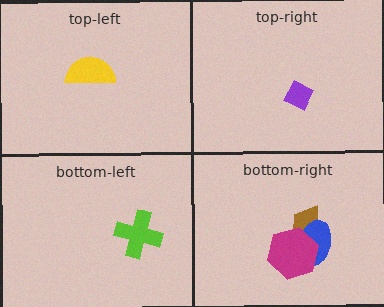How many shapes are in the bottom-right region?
3.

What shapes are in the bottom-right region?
The brown trapezoid, the blue ellipse, the magenta hexagon.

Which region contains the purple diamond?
The top-right region.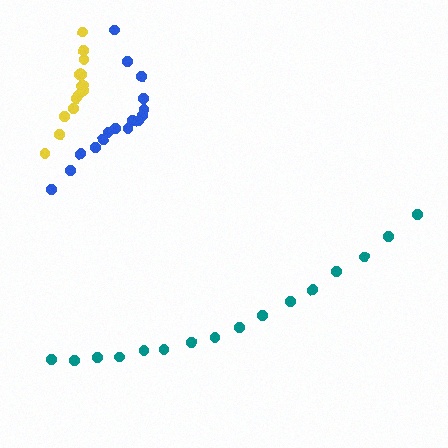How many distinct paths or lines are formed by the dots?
There are 3 distinct paths.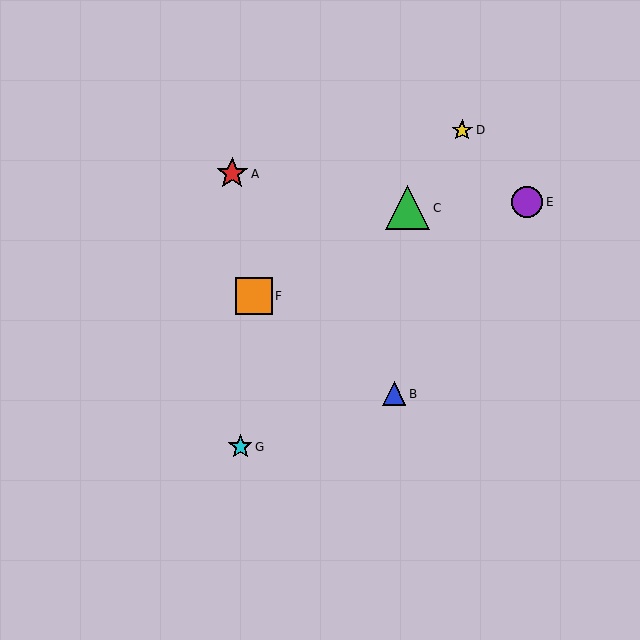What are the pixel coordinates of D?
Object D is at (462, 130).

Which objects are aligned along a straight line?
Objects C, D, G are aligned along a straight line.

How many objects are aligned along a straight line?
3 objects (C, D, G) are aligned along a straight line.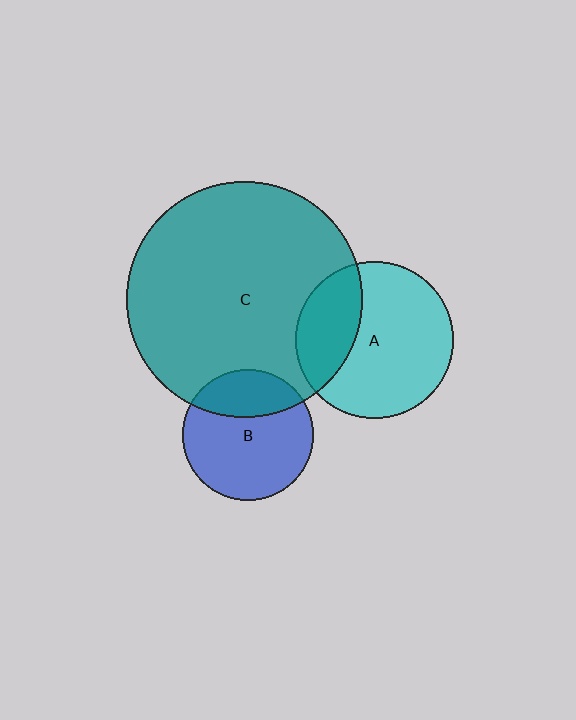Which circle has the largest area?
Circle C (teal).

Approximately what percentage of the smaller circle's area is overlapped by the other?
Approximately 30%.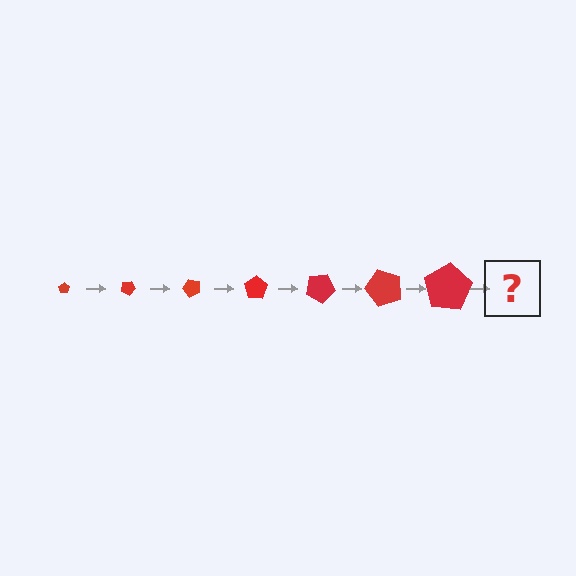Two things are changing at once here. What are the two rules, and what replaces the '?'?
The two rules are that the pentagon grows larger each step and it rotates 25 degrees each step. The '?' should be a pentagon, larger than the previous one and rotated 175 degrees from the start.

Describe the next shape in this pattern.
It should be a pentagon, larger than the previous one and rotated 175 degrees from the start.